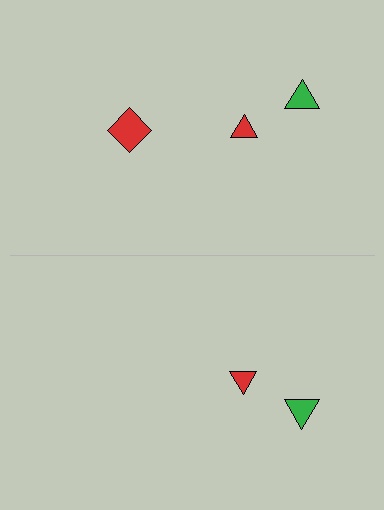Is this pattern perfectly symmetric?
No, the pattern is not perfectly symmetric. A red diamond is missing from the bottom side.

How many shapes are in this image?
There are 5 shapes in this image.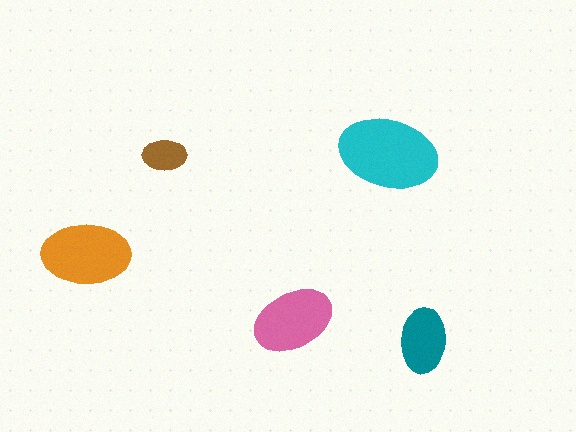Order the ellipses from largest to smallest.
the cyan one, the orange one, the pink one, the teal one, the brown one.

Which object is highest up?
The cyan ellipse is topmost.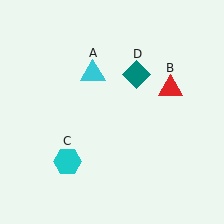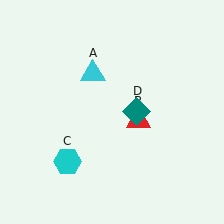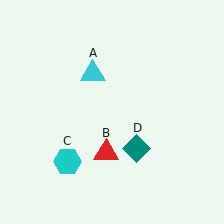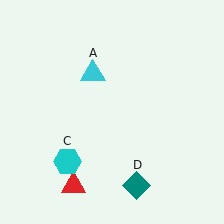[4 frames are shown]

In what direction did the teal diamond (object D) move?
The teal diamond (object D) moved down.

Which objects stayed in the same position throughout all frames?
Cyan triangle (object A) and cyan hexagon (object C) remained stationary.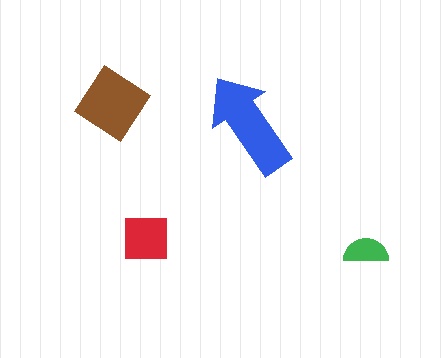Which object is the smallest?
The green semicircle.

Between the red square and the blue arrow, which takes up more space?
The blue arrow.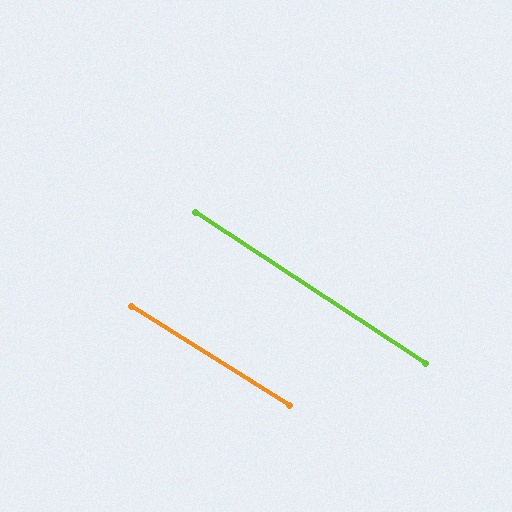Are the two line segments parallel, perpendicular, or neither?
Parallel — their directions differ by only 1.4°.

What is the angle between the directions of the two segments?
Approximately 1 degree.